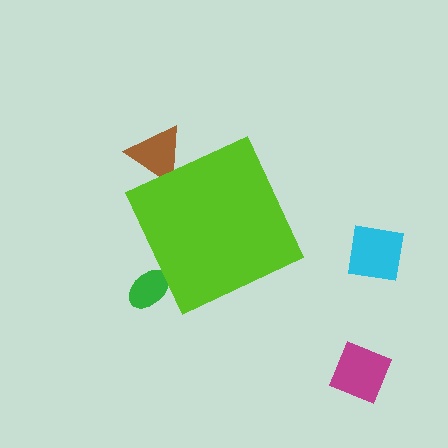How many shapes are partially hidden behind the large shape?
2 shapes are partially hidden.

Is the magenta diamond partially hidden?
No, the magenta diamond is fully visible.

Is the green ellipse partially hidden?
Yes, the green ellipse is partially hidden behind the lime diamond.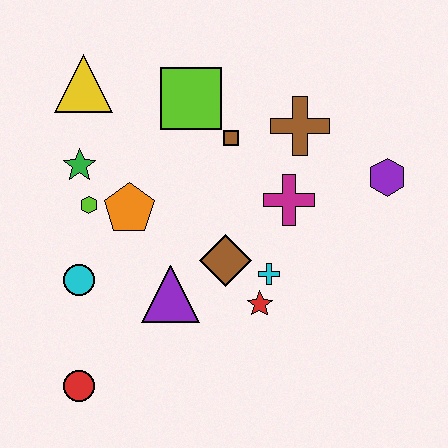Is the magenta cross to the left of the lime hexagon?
No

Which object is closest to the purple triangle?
The brown diamond is closest to the purple triangle.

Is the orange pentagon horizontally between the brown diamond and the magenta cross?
No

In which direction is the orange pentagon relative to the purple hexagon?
The orange pentagon is to the left of the purple hexagon.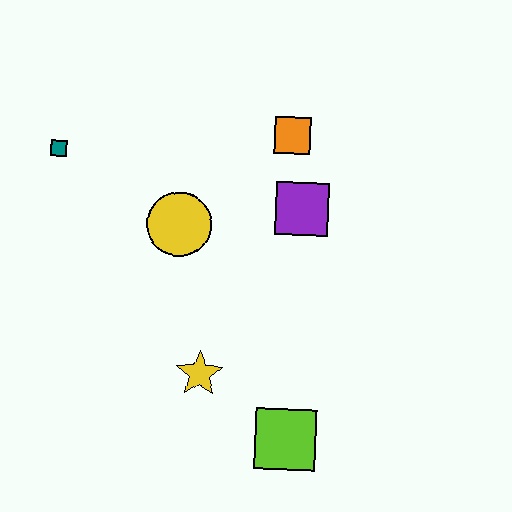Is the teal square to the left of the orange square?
Yes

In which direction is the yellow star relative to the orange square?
The yellow star is below the orange square.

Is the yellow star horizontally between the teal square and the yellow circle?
No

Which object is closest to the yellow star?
The lime square is closest to the yellow star.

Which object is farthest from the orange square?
The lime square is farthest from the orange square.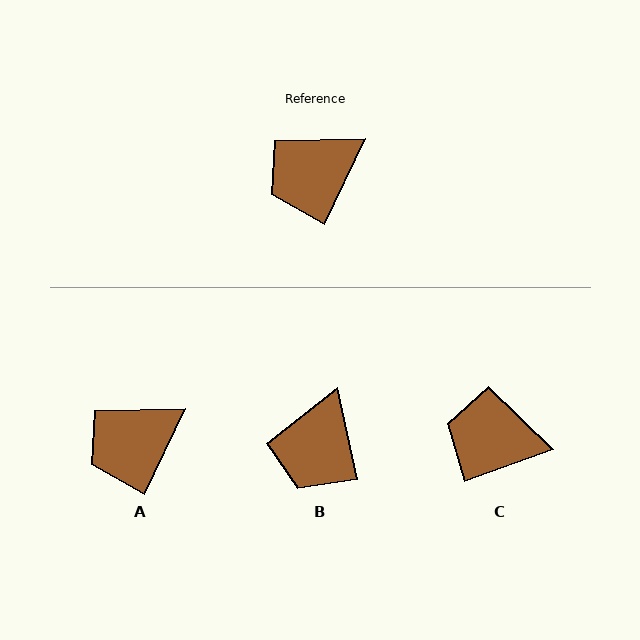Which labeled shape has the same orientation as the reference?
A.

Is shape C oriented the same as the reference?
No, it is off by about 45 degrees.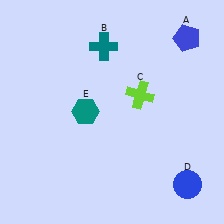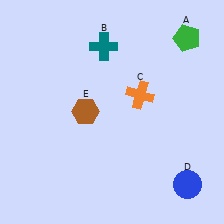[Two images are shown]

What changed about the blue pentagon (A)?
In Image 1, A is blue. In Image 2, it changed to green.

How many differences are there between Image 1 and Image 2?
There are 3 differences between the two images.